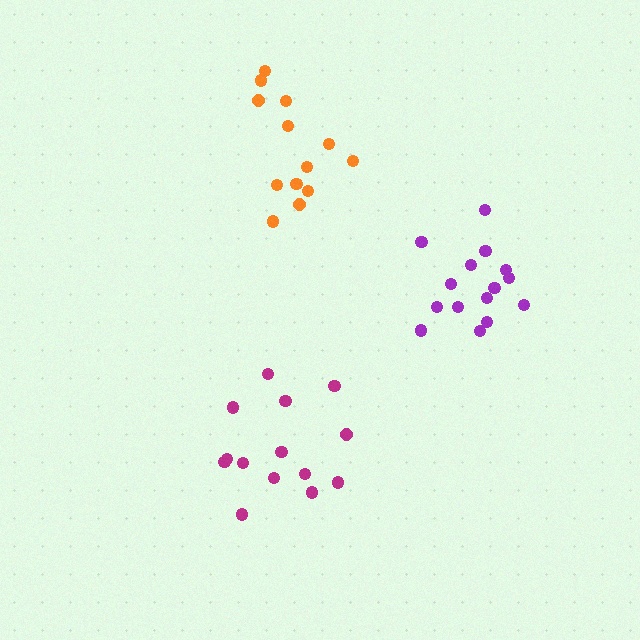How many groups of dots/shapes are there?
There are 3 groups.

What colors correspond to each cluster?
The clusters are colored: purple, magenta, orange.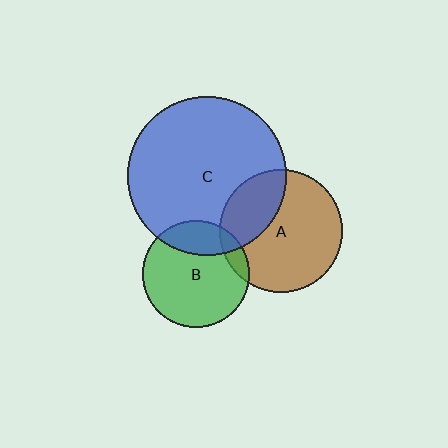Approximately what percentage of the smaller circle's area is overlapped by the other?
Approximately 30%.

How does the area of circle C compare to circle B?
Approximately 2.2 times.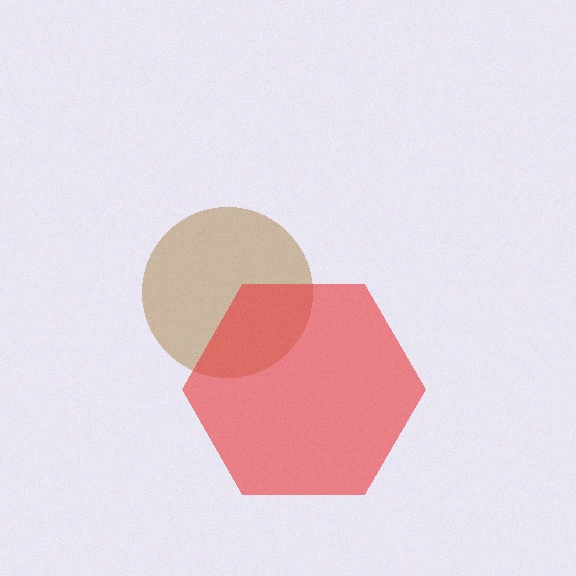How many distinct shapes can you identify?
There are 2 distinct shapes: a brown circle, a red hexagon.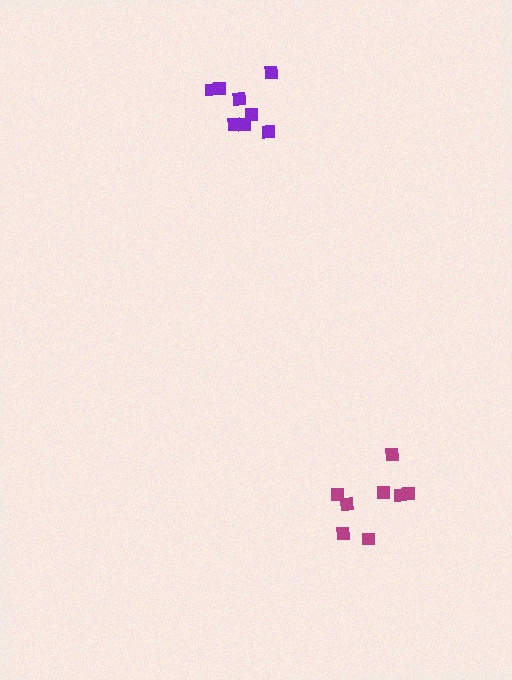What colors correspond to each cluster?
The clusters are colored: purple, magenta.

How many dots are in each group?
Group 1: 8 dots, Group 2: 8 dots (16 total).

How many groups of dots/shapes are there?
There are 2 groups.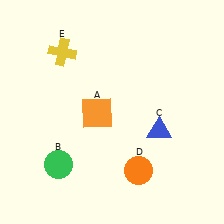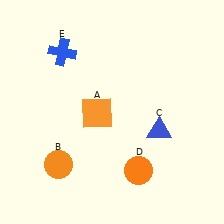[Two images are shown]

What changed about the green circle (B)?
In Image 1, B is green. In Image 2, it changed to orange.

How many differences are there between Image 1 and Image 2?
There are 2 differences between the two images.